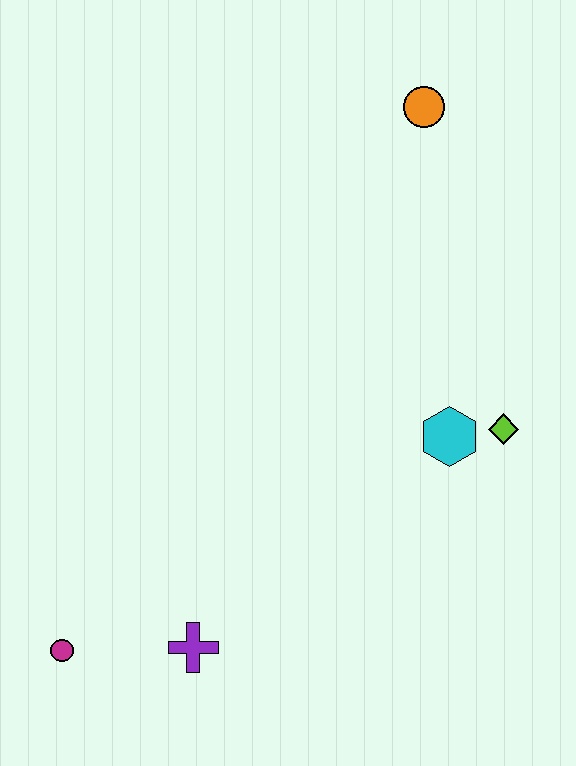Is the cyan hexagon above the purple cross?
Yes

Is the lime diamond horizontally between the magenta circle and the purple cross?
No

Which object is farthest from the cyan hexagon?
The magenta circle is farthest from the cyan hexagon.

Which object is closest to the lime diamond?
The cyan hexagon is closest to the lime diamond.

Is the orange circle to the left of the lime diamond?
Yes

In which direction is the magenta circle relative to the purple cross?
The magenta circle is to the left of the purple cross.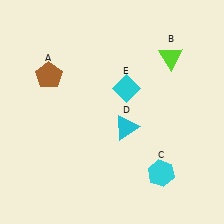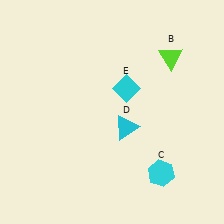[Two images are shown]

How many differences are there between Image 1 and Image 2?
There is 1 difference between the two images.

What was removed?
The brown pentagon (A) was removed in Image 2.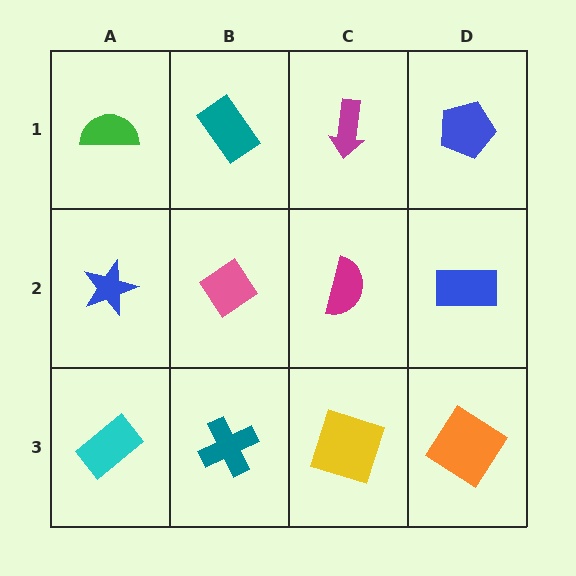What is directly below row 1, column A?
A blue star.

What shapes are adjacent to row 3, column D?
A blue rectangle (row 2, column D), a yellow square (row 3, column C).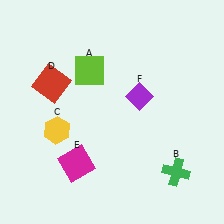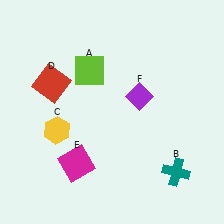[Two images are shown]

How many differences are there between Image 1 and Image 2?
There is 1 difference between the two images.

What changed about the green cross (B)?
In Image 1, B is green. In Image 2, it changed to teal.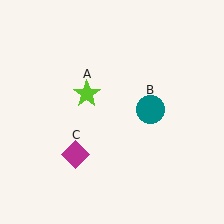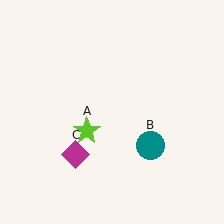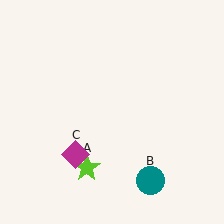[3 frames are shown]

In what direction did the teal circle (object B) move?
The teal circle (object B) moved down.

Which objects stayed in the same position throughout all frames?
Magenta diamond (object C) remained stationary.